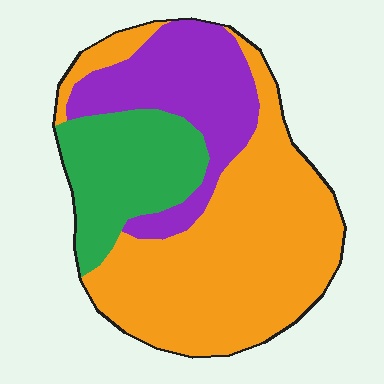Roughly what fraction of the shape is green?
Green covers roughly 20% of the shape.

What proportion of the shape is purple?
Purple covers 24% of the shape.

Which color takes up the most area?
Orange, at roughly 55%.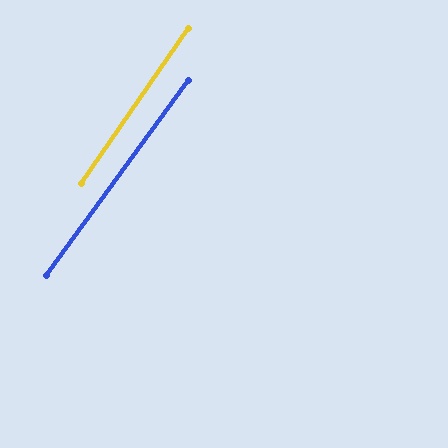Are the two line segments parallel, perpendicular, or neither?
Parallel — their directions differ by only 1.4°.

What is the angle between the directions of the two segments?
Approximately 1 degree.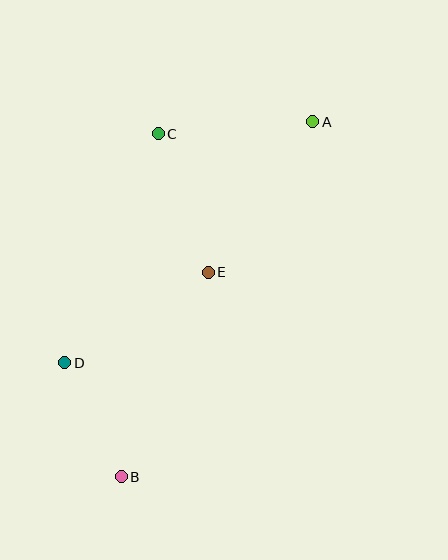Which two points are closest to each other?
Points B and D are closest to each other.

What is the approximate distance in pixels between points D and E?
The distance between D and E is approximately 170 pixels.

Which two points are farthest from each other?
Points A and B are farthest from each other.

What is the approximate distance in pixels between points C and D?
The distance between C and D is approximately 247 pixels.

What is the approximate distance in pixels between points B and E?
The distance between B and E is approximately 222 pixels.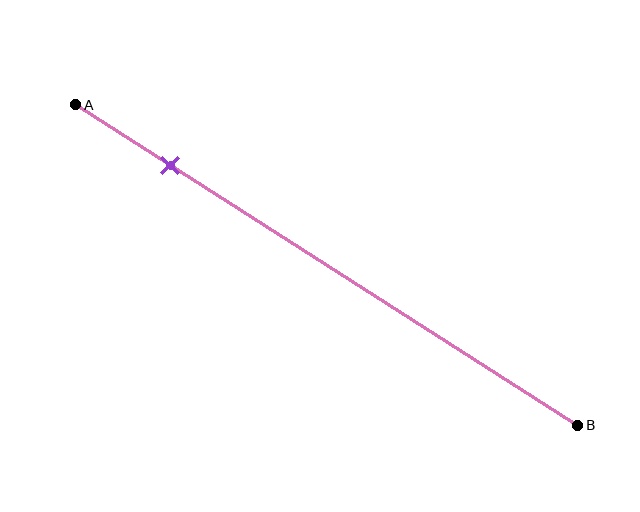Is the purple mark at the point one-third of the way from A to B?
No, the mark is at about 20% from A, not at the 33% one-third point.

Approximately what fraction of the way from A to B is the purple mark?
The purple mark is approximately 20% of the way from A to B.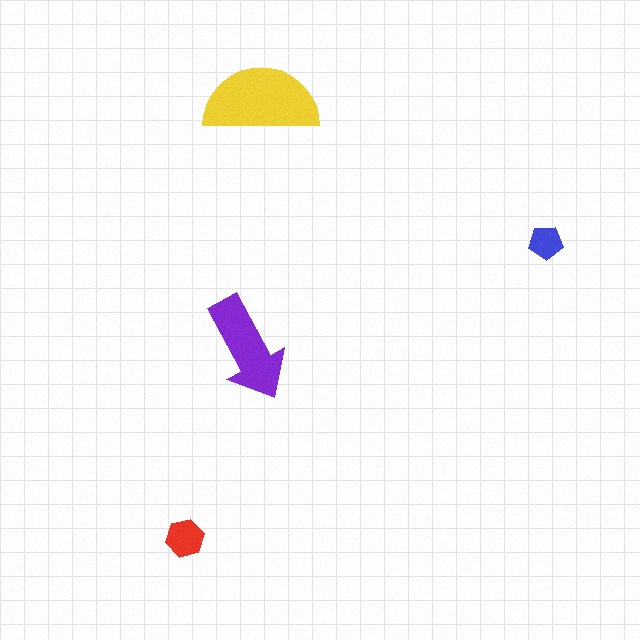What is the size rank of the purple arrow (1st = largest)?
2nd.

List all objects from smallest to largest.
The blue pentagon, the red hexagon, the purple arrow, the yellow semicircle.